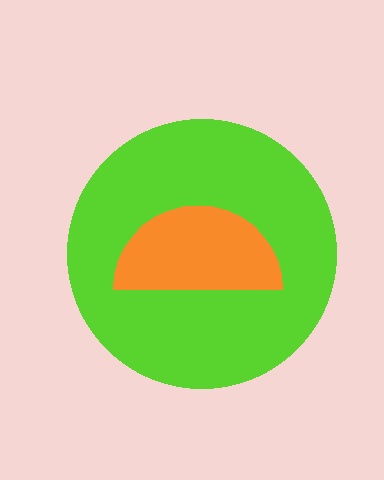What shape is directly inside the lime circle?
The orange semicircle.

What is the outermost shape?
The lime circle.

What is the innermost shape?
The orange semicircle.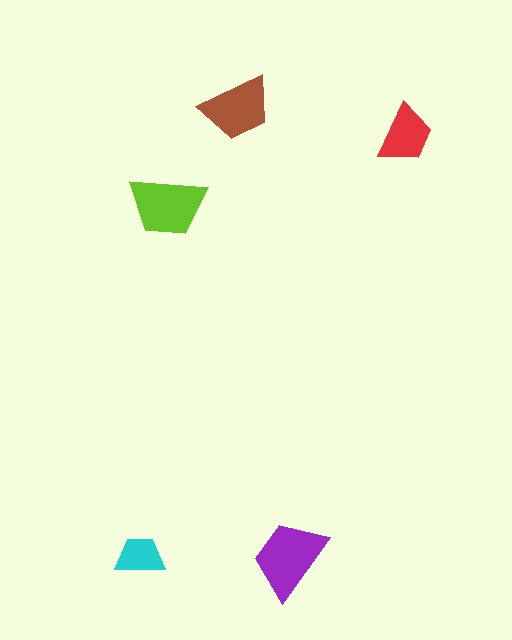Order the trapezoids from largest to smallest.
the purple one, the lime one, the brown one, the red one, the cyan one.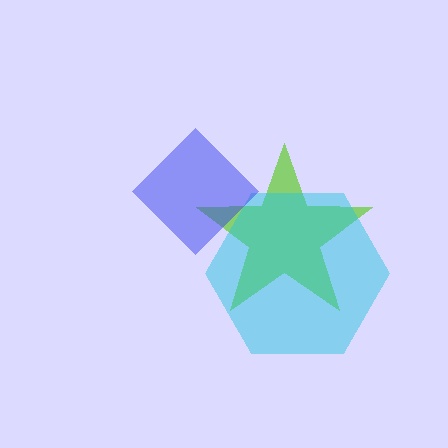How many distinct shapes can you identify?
There are 3 distinct shapes: a lime star, a cyan hexagon, a blue diamond.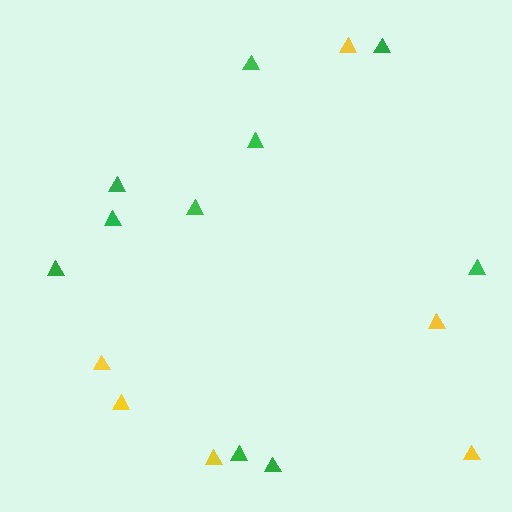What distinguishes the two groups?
There are 2 groups: one group of green triangles (10) and one group of yellow triangles (6).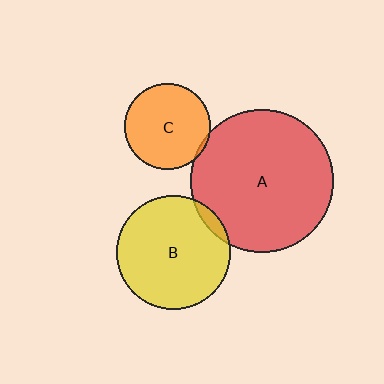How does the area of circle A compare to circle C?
Approximately 2.7 times.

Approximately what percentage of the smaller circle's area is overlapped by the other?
Approximately 5%.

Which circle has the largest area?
Circle A (red).